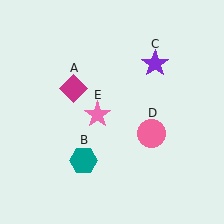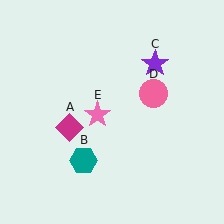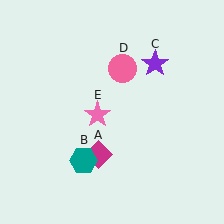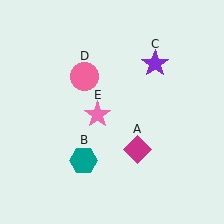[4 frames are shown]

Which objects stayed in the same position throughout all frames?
Teal hexagon (object B) and purple star (object C) and pink star (object E) remained stationary.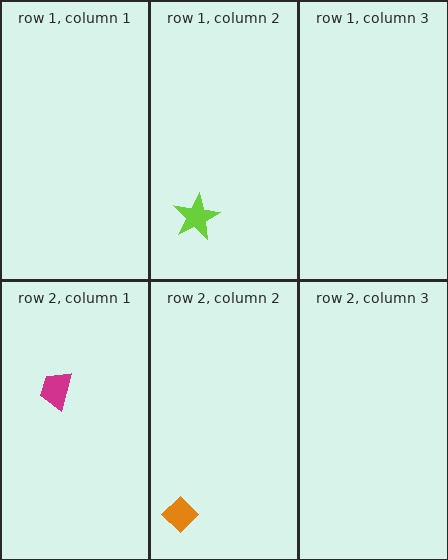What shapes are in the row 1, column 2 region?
The lime star.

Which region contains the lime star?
The row 1, column 2 region.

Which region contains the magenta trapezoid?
The row 2, column 1 region.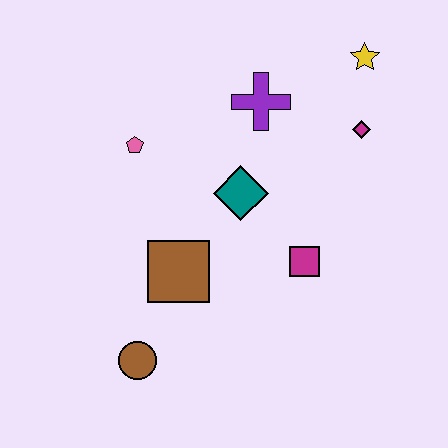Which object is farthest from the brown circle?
The yellow star is farthest from the brown circle.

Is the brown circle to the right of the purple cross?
No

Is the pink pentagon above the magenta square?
Yes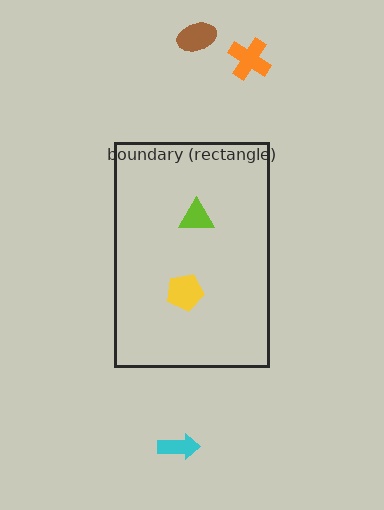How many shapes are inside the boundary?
2 inside, 3 outside.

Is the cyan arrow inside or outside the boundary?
Outside.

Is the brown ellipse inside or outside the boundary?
Outside.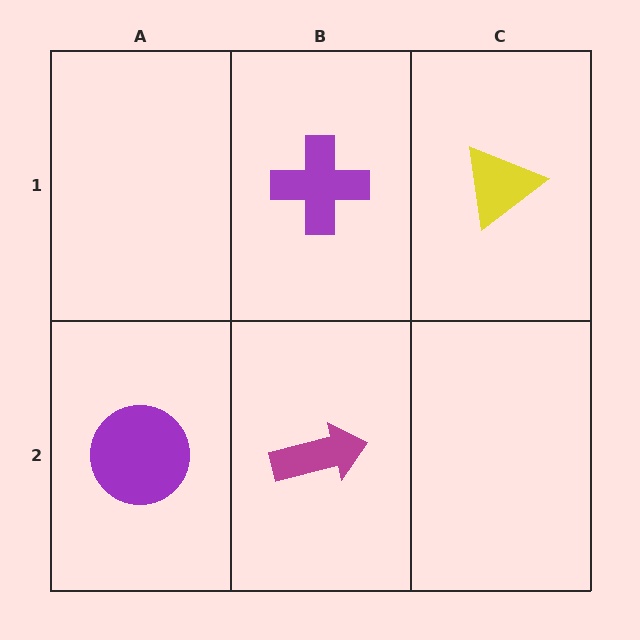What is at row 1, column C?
A yellow triangle.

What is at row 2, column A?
A purple circle.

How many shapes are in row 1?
2 shapes.